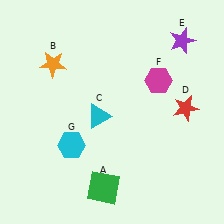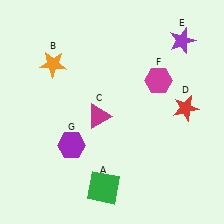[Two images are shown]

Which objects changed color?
C changed from cyan to magenta. G changed from cyan to purple.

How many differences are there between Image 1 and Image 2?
There are 2 differences between the two images.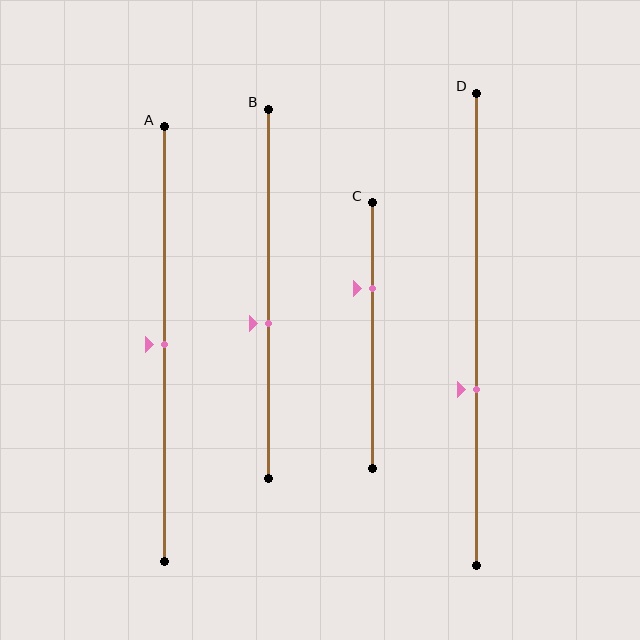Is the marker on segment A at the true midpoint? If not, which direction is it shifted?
Yes, the marker on segment A is at the true midpoint.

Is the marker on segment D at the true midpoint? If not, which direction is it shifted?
No, the marker on segment D is shifted downward by about 13% of the segment length.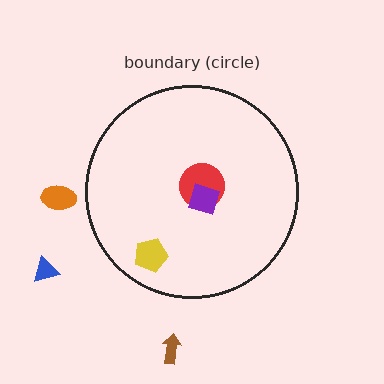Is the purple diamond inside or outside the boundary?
Inside.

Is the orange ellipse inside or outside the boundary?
Outside.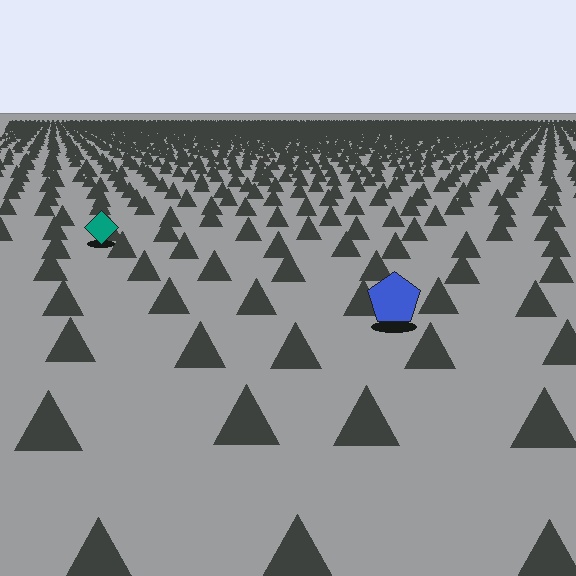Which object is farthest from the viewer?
The teal diamond is farthest from the viewer. It appears smaller and the ground texture around it is denser.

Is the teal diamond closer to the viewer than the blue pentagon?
No. The blue pentagon is closer — you can tell from the texture gradient: the ground texture is coarser near it.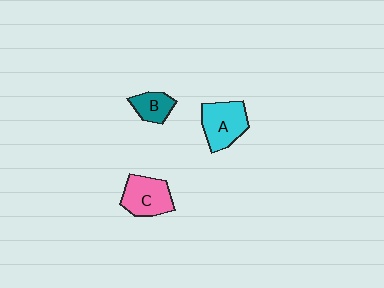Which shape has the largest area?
Shape A (cyan).